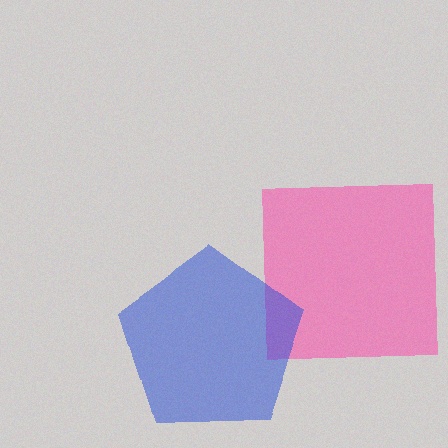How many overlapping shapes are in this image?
There are 2 overlapping shapes in the image.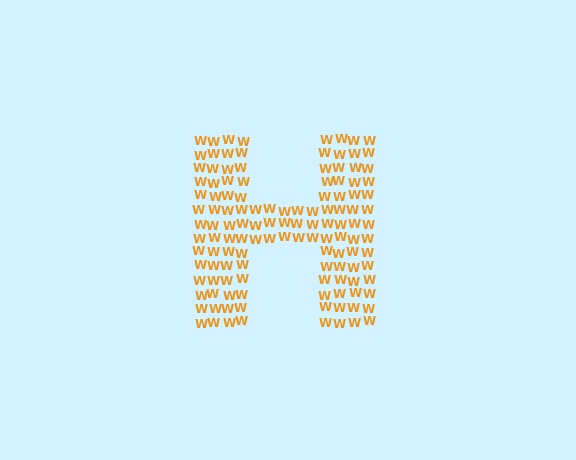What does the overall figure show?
The overall figure shows the letter H.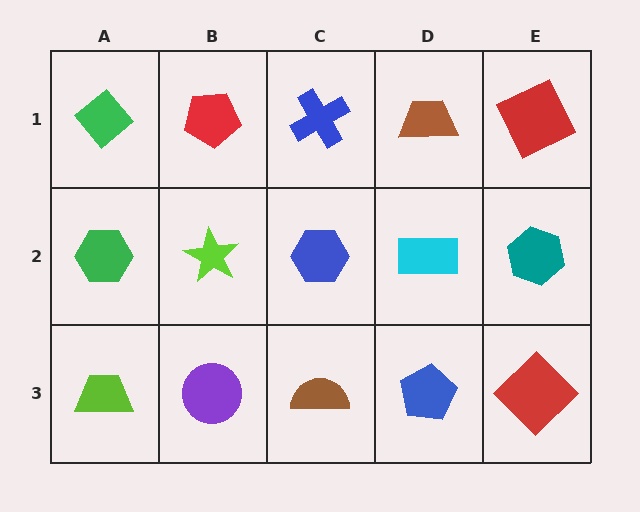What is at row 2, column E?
A teal hexagon.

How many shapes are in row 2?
5 shapes.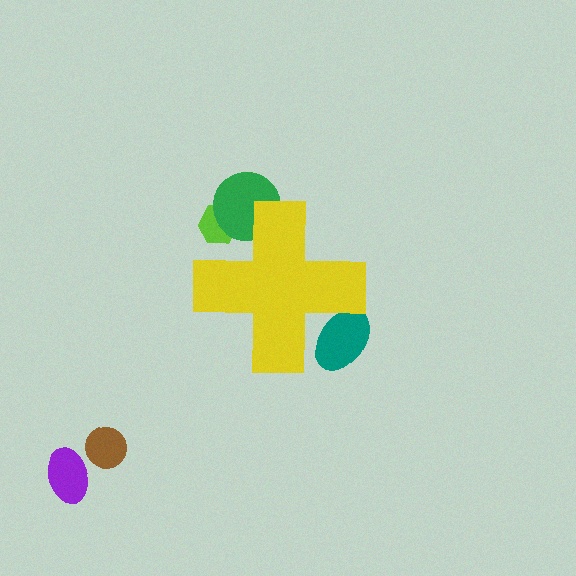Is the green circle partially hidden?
Yes, the green circle is partially hidden behind the yellow cross.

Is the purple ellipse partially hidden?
No, the purple ellipse is fully visible.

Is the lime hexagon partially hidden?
Yes, the lime hexagon is partially hidden behind the yellow cross.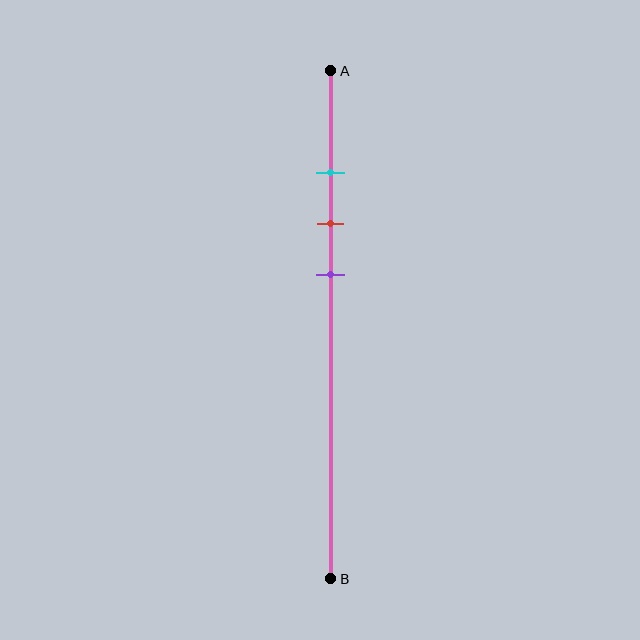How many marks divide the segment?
There are 3 marks dividing the segment.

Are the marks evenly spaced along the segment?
Yes, the marks are approximately evenly spaced.